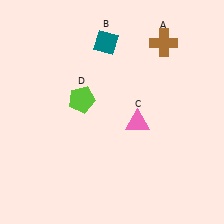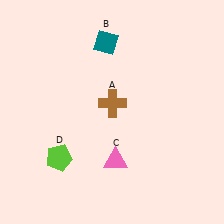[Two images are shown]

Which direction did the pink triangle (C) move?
The pink triangle (C) moved down.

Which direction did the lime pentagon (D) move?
The lime pentagon (D) moved down.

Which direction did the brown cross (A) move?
The brown cross (A) moved down.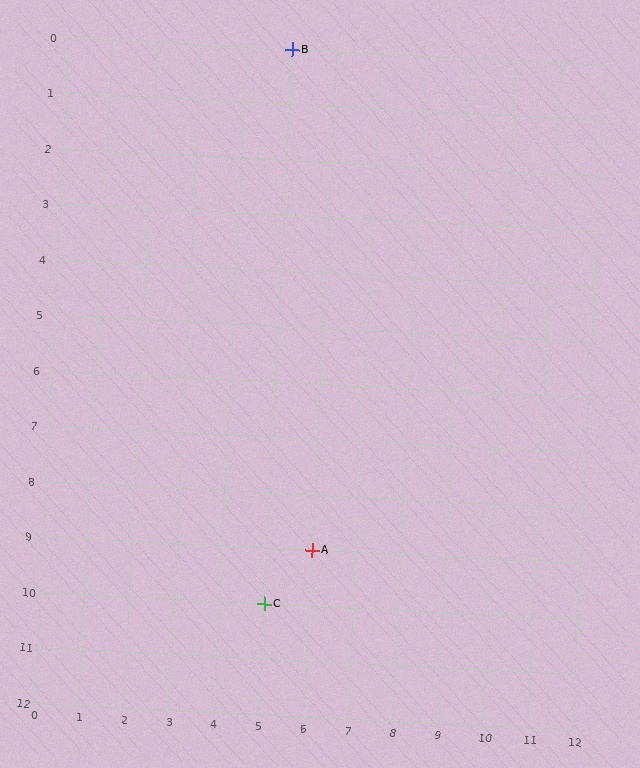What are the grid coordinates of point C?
Point C is at grid coordinates (5, 10).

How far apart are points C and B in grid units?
Points C and B are 10 rows apart.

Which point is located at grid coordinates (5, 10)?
Point C is at (5, 10).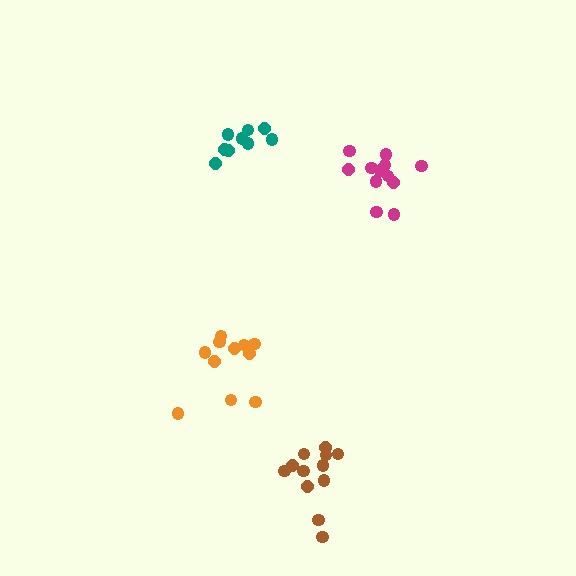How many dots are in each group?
Group 1: 9 dots, Group 2: 11 dots, Group 3: 12 dots, Group 4: 12 dots (44 total).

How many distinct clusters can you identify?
There are 4 distinct clusters.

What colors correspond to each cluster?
The clusters are colored: teal, orange, magenta, brown.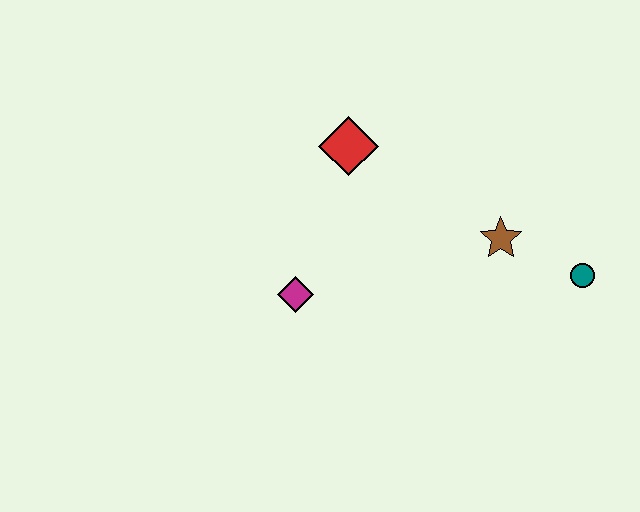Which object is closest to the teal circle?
The brown star is closest to the teal circle.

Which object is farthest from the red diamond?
The teal circle is farthest from the red diamond.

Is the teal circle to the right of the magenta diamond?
Yes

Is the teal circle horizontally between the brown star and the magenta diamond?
No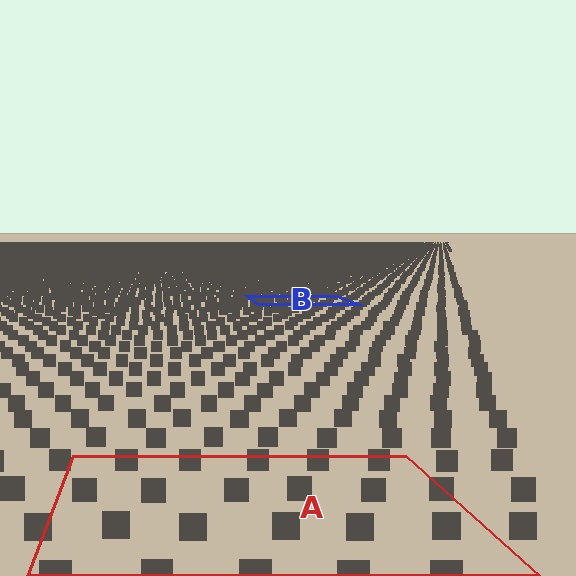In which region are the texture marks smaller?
The texture marks are smaller in region B, because it is farther away.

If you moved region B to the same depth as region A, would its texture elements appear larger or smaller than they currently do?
They would appear larger. At a closer depth, the same texture elements are projected at a bigger on-screen size.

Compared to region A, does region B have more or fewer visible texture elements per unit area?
Region B has more texture elements per unit area — they are packed more densely because it is farther away.